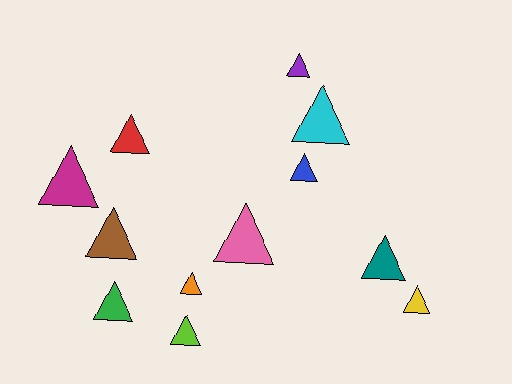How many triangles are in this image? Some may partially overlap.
There are 12 triangles.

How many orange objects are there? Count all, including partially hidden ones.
There is 1 orange object.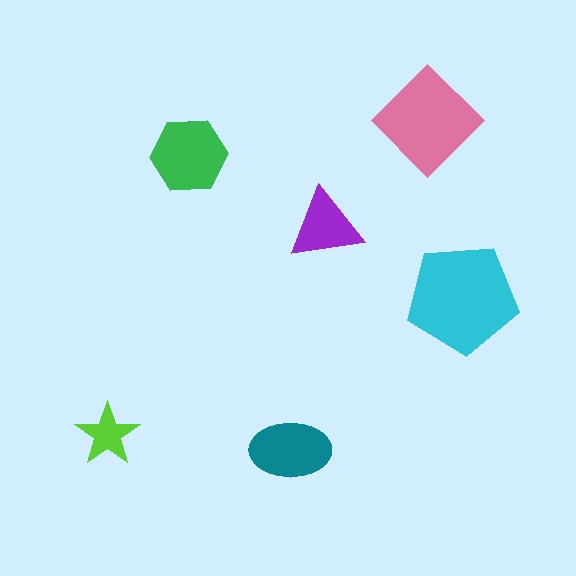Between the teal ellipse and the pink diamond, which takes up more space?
The pink diamond.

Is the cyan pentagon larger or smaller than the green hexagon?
Larger.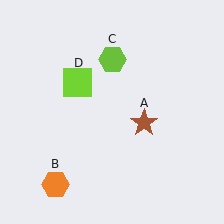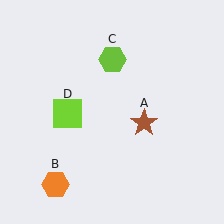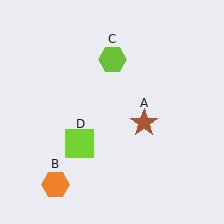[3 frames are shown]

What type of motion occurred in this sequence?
The lime square (object D) rotated counterclockwise around the center of the scene.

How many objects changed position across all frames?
1 object changed position: lime square (object D).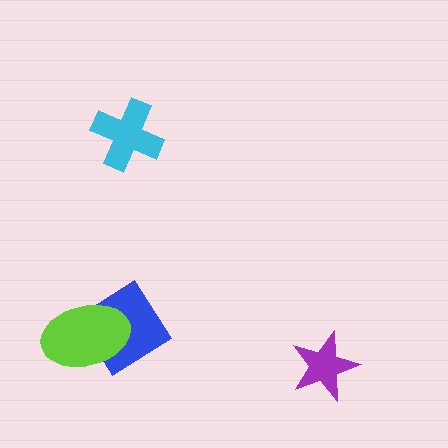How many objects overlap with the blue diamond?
1 object overlaps with the blue diamond.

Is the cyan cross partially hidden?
No, no other shape covers it.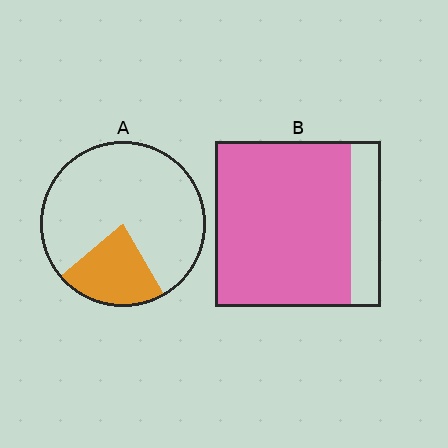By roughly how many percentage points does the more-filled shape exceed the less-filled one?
By roughly 60 percentage points (B over A).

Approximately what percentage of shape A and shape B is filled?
A is approximately 20% and B is approximately 80%.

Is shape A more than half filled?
No.